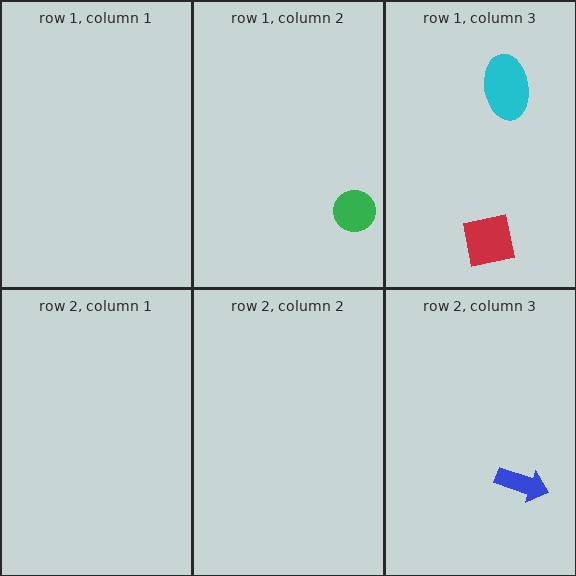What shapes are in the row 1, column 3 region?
The cyan ellipse, the red square.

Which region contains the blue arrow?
The row 2, column 3 region.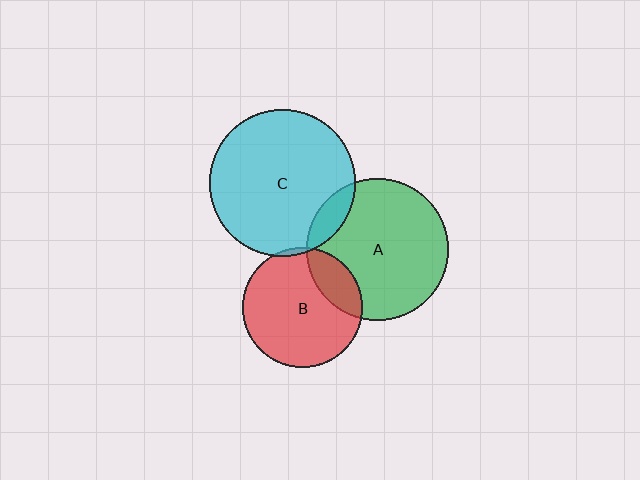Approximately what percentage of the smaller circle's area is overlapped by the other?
Approximately 5%.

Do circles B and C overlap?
Yes.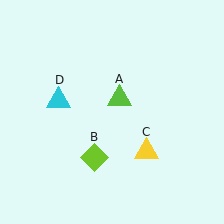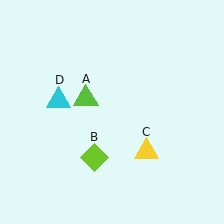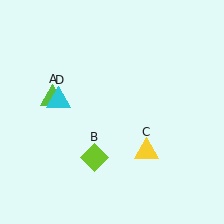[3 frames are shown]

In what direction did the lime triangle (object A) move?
The lime triangle (object A) moved left.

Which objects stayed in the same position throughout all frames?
Lime diamond (object B) and yellow triangle (object C) and cyan triangle (object D) remained stationary.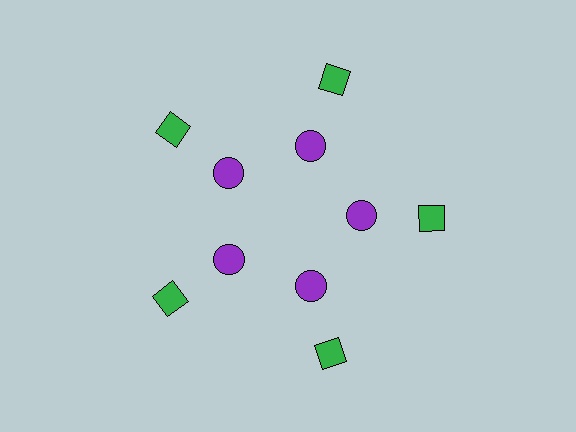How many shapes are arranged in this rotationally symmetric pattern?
There are 10 shapes, arranged in 5 groups of 2.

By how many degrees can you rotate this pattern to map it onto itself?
The pattern maps onto itself every 72 degrees of rotation.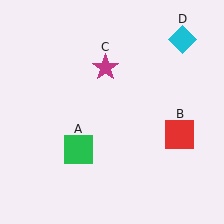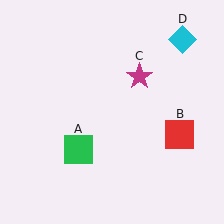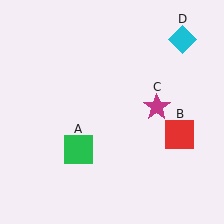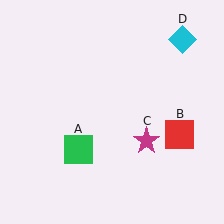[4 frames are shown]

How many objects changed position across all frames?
1 object changed position: magenta star (object C).